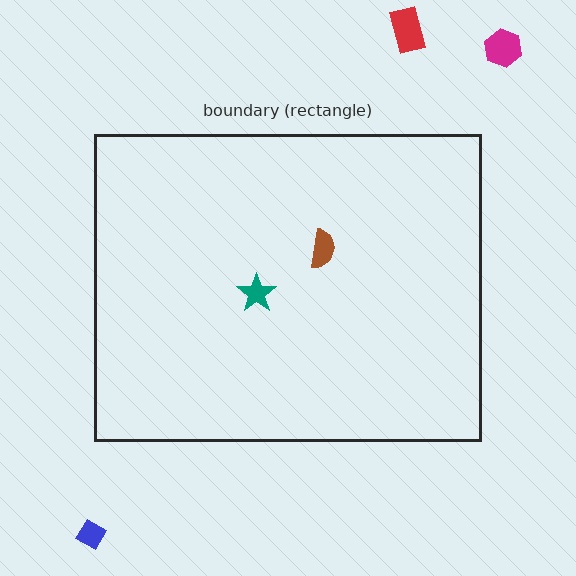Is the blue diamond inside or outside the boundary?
Outside.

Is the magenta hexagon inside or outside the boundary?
Outside.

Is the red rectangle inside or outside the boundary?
Outside.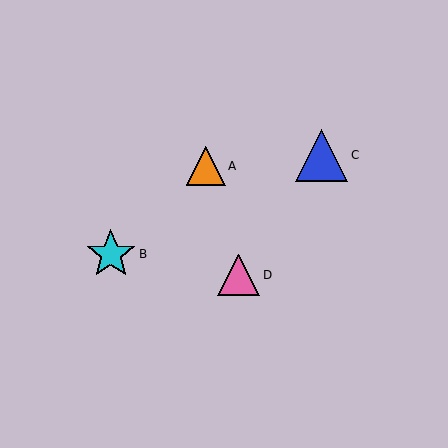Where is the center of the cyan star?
The center of the cyan star is at (111, 254).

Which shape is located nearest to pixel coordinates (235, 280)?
The pink triangle (labeled D) at (239, 275) is nearest to that location.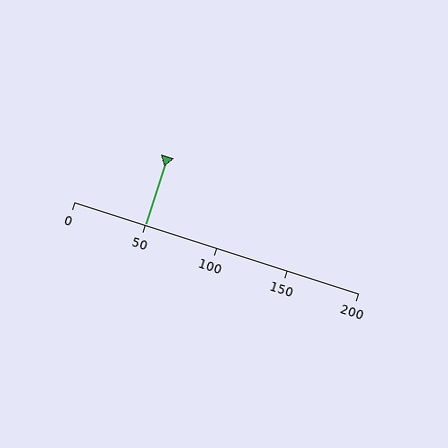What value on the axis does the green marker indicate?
The marker indicates approximately 50.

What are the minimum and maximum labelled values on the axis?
The axis runs from 0 to 200.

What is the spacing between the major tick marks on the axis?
The major ticks are spaced 50 apart.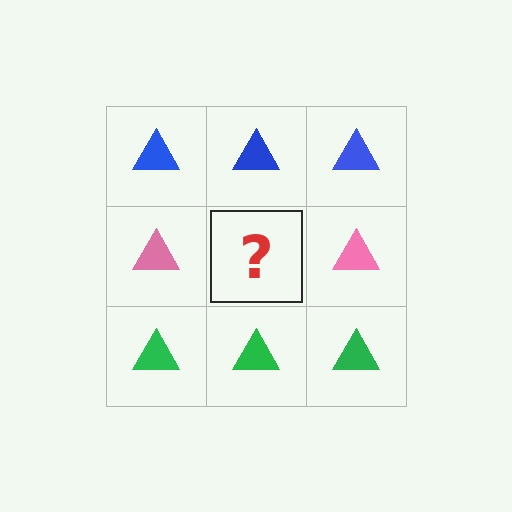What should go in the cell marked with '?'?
The missing cell should contain a pink triangle.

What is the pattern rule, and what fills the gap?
The rule is that each row has a consistent color. The gap should be filled with a pink triangle.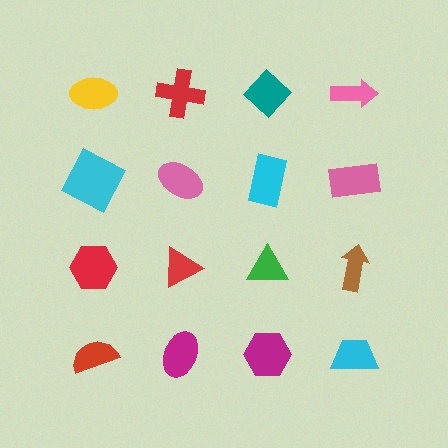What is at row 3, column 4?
A brown arrow.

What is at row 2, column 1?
A cyan square.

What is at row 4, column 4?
A cyan trapezoid.